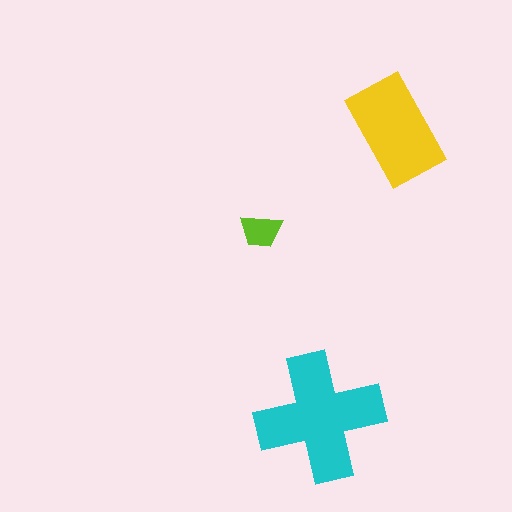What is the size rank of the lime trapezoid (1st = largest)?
3rd.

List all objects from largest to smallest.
The cyan cross, the yellow rectangle, the lime trapezoid.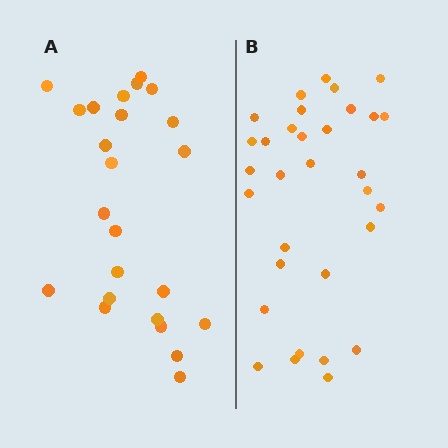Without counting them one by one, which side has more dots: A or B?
Region B (the right region) has more dots.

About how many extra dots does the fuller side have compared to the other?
Region B has roughly 8 or so more dots than region A.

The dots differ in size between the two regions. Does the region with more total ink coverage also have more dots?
No. Region A has more total ink coverage because its dots are larger, but region B actually contains more individual dots. Total area can be misleading — the number of items is what matters here.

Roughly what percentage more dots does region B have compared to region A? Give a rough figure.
About 35% more.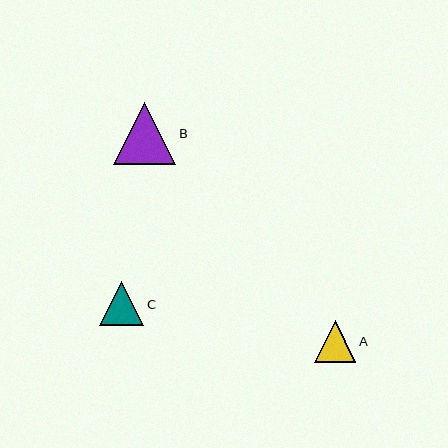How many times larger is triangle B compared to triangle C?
Triangle B is approximately 1.4 times the size of triangle C.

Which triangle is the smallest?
Triangle A is the smallest with a size of approximately 41 pixels.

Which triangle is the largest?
Triangle B is the largest with a size of approximately 62 pixels.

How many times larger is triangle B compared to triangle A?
Triangle B is approximately 1.5 times the size of triangle A.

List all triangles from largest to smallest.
From largest to smallest: B, C, A.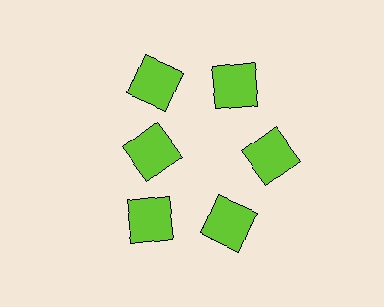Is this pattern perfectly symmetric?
No. The 6 lime squares are arranged in a ring, but one element near the 9 o'clock position is pulled inward toward the center, breaking the 6-fold rotational symmetry.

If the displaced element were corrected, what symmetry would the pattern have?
It would have 6-fold rotational symmetry — the pattern would map onto itself every 60 degrees.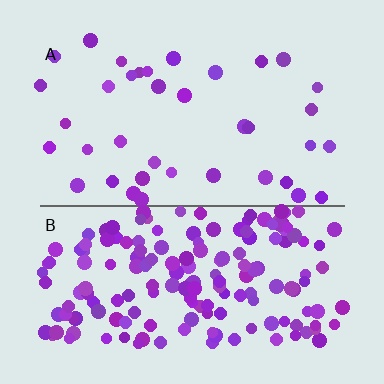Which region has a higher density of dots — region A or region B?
B (the bottom).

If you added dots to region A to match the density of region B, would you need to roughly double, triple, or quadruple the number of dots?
Approximately quadruple.